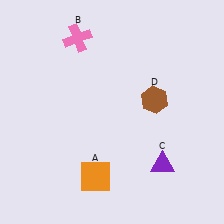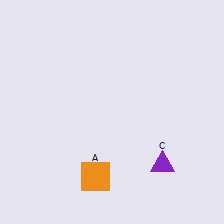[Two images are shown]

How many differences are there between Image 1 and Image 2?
There are 2 differences between the two images.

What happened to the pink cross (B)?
The pink cross (B) was removed in Image 2. It was in the top-left area of Image 1.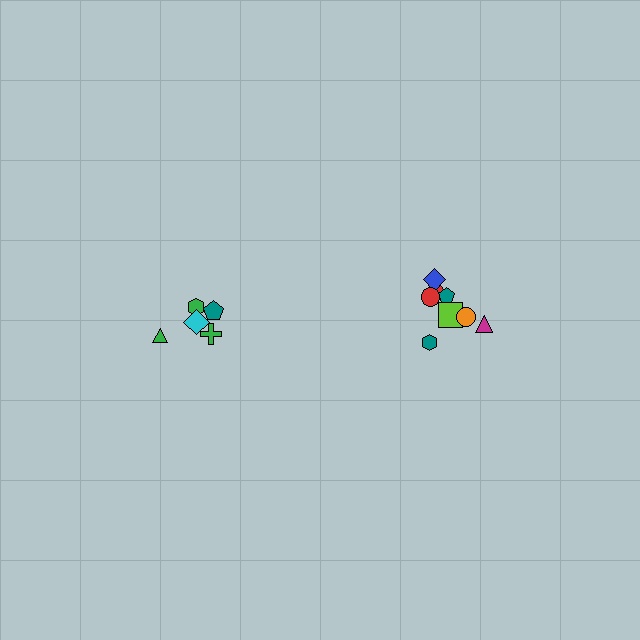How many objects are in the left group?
There are 5 objects.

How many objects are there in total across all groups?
There are 13 objects.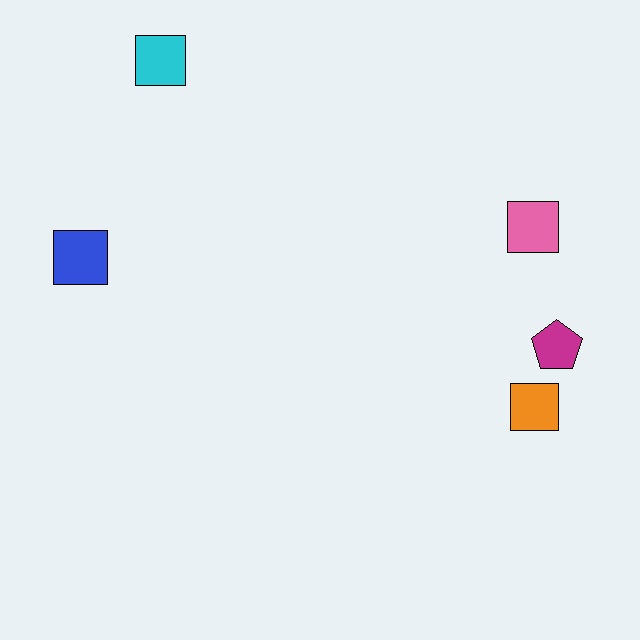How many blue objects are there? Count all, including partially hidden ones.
There is 1 blue object.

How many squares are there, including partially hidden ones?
There are 4 squares.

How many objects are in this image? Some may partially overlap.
There are 5 objects.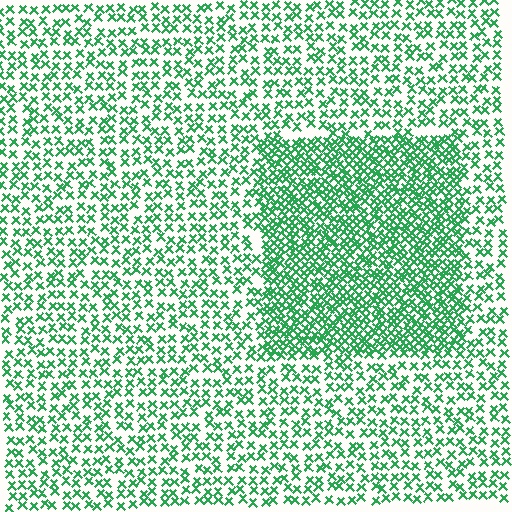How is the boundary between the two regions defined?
The boundary is defined by a change in element density (approximately 2.0x ratio). All elements are the same color, size, and shape.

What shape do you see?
I see a rectangle.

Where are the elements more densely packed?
The elements are more densely packed inside the rectangle boundary.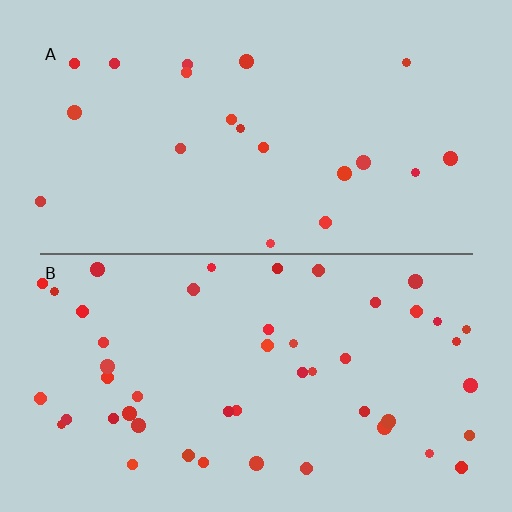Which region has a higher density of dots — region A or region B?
B (the bottom).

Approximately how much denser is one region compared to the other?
Approximately 2.4× — region B over region A.